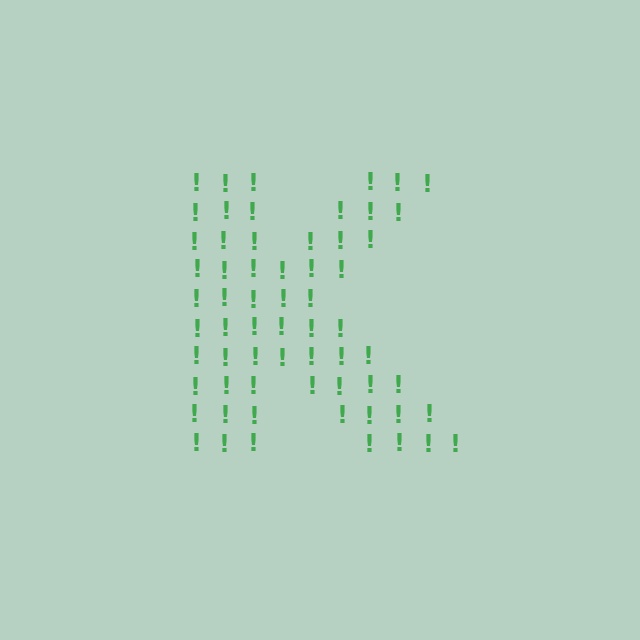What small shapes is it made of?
It is made of small exclamation marks.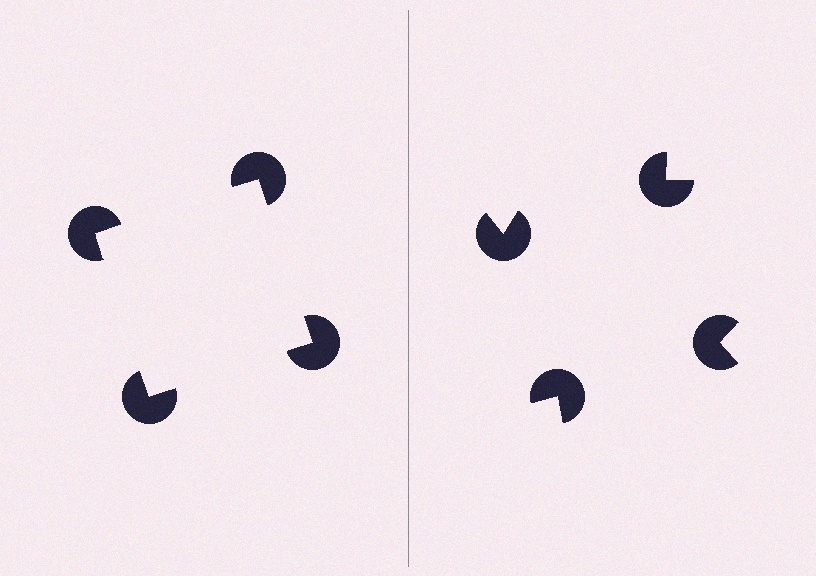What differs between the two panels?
The pac-man discs are positioned identically on both sides; only the wedge orientations differ. On the left they align to a square; on the right they are misaligned.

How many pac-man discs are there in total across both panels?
8 — 4 on each side.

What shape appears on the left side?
An illusory square.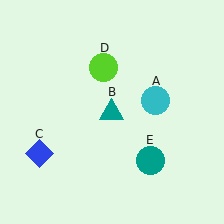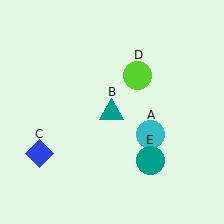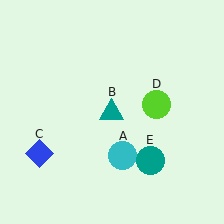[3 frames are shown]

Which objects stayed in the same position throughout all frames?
Teal triangle (object B) and blue diamond (object C) and teal circle (object E) remained stationary.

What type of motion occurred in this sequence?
The cyan circle (object A), lime circle (object D) rotated clockwise around the center of the scene.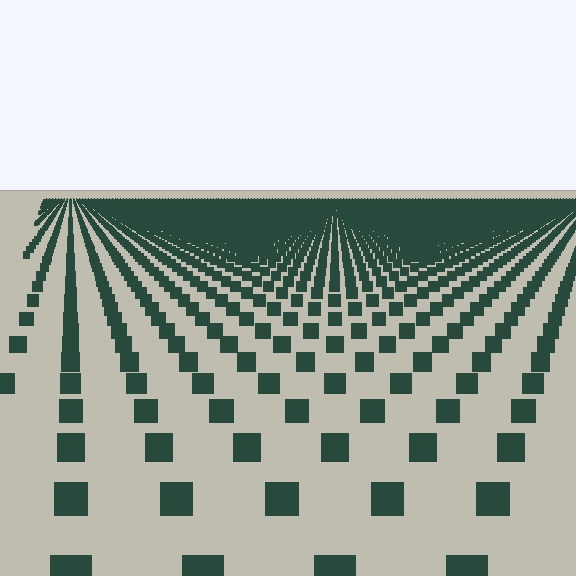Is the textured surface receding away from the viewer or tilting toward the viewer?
The surface is receding away from the viewer. Texture elements get smaller and denser toward the top.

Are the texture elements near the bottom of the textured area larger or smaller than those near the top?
Larger. Near the bottom, elements are closer to the viewer and appear at a bigger on-screen size.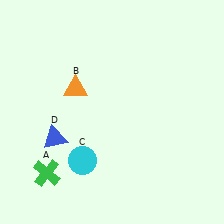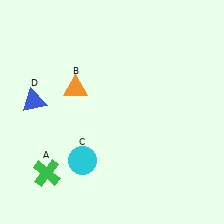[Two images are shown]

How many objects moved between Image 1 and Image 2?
1 object moved between the two images.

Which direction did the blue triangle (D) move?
The blue triangle (D) moved up.